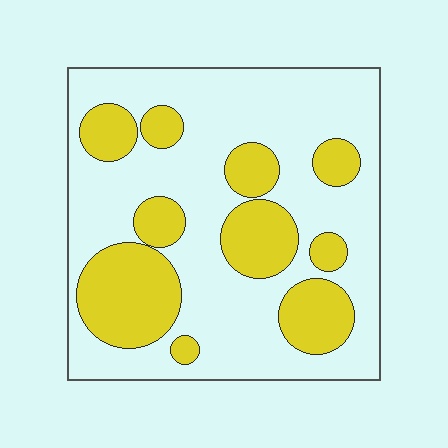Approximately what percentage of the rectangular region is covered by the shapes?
Approximately 30%.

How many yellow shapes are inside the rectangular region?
10.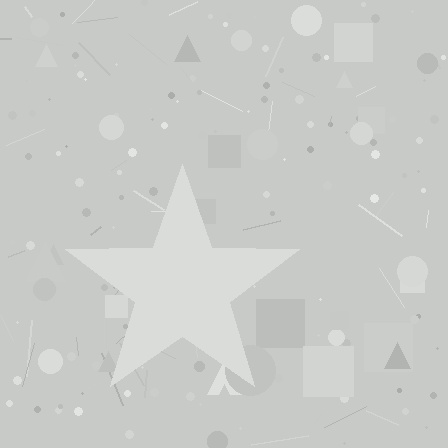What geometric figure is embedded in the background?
A star is embedded in the background.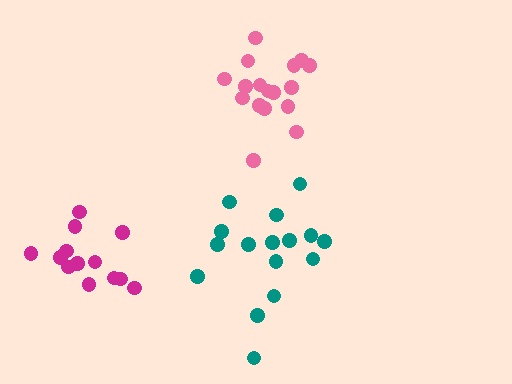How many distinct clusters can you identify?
There are 3 distinct clusters.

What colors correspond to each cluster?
The clusters are colored: teal, magenta, pink.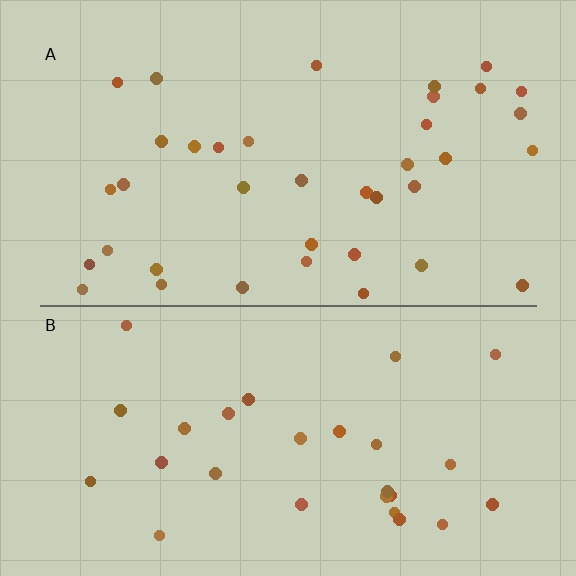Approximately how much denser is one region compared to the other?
Approximately 1.3× — region A over region B.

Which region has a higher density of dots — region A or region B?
A (the top).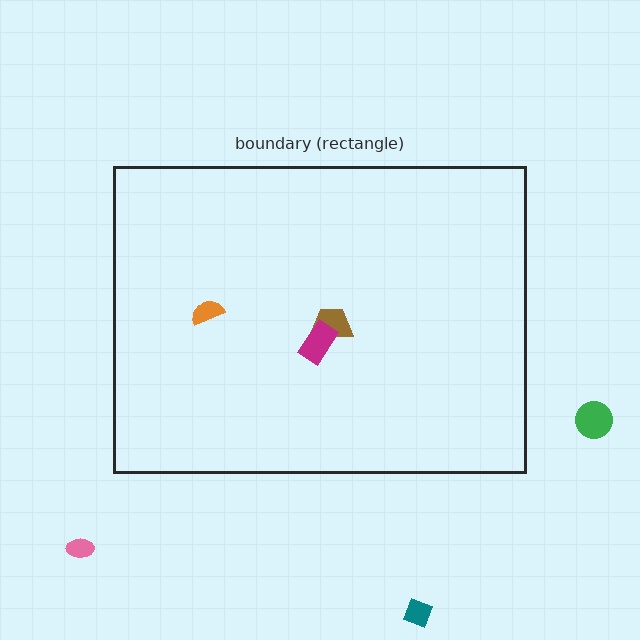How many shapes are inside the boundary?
3 inside, 3 outside.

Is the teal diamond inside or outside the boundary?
Outside.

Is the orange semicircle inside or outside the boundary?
Inside.